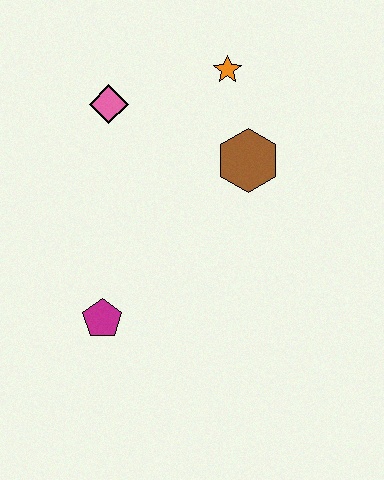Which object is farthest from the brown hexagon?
The magenta pentagon is farthest from the brown hexagon.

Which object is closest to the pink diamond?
The orange star is closest to the pink diamond.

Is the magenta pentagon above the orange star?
No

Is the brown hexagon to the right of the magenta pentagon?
Yes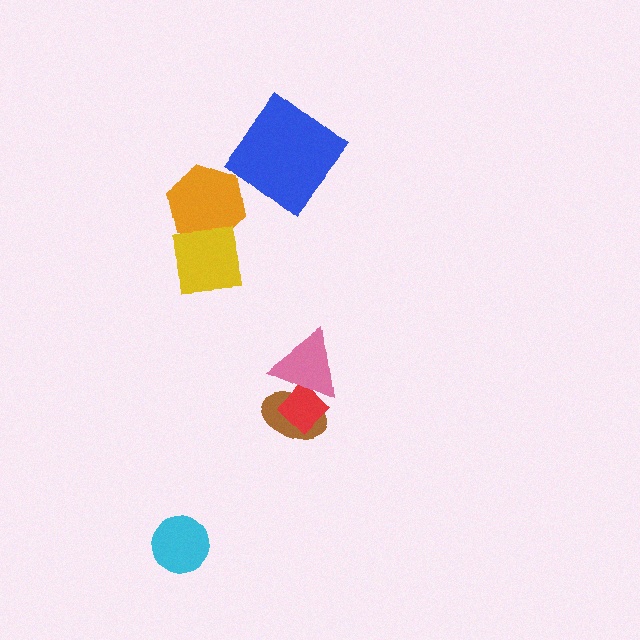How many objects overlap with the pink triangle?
2 objects overlap with the pink triangle.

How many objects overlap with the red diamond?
2 objects overlap with the red diamond.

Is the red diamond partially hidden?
Yes, it is partially covered by another shape.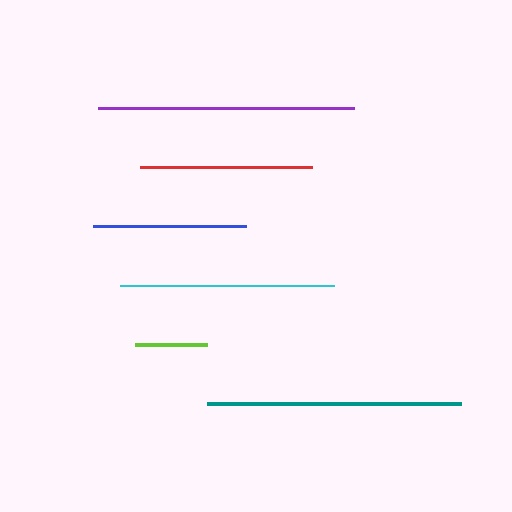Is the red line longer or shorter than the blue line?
The red line is longer than the blue line.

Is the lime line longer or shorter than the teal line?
The teal line is longer than the lime line.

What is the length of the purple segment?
The purple segment is approximately 257 pixels long.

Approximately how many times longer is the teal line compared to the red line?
The teal line is approximately 1.5 times the length of the red line.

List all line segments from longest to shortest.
From longest to shortest: purple, teal, cyan, red, blue, lime.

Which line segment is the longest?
The purple line is the longest at approximately 257 pixels.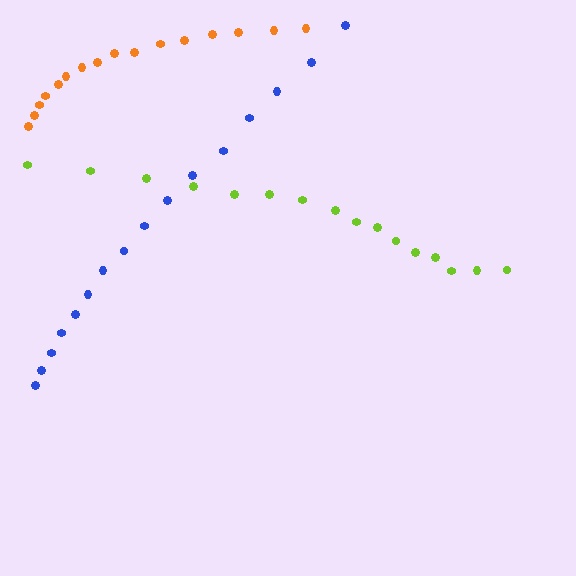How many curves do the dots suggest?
There are 3 distinct paths.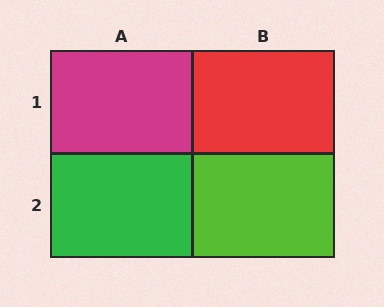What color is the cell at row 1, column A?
Magenta.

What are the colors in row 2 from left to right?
Green, lime.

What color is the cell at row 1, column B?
Red.